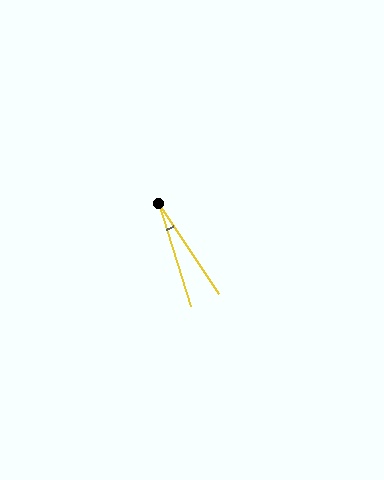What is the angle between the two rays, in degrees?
Approximately 17 degrees.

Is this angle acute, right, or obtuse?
It is acute.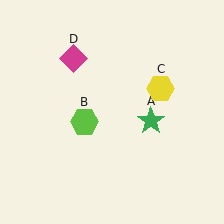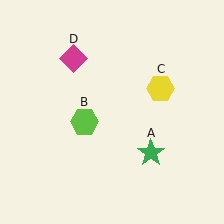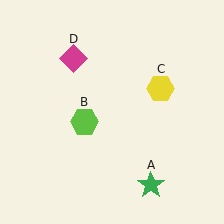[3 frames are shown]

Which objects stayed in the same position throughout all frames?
Lime hexagon (object B) and yellow hexagon (object C) and magenta diamond (object D) remained stationary.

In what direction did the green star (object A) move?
The green star (object A) moved down.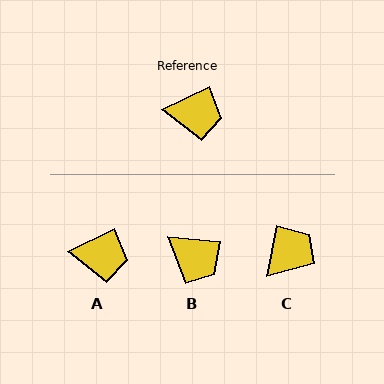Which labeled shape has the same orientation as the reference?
A.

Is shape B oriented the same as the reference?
No, it is off by about 30 degrees.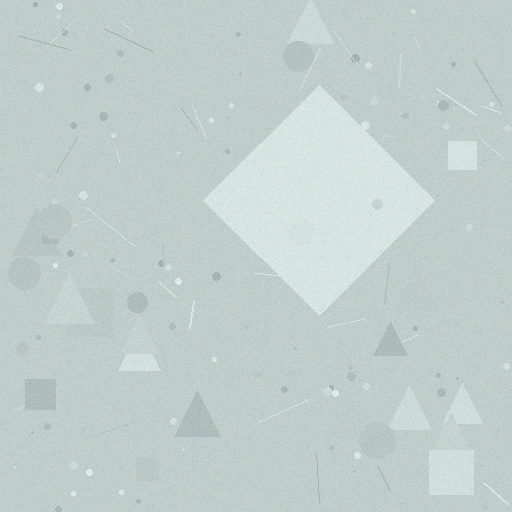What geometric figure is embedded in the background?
A diamond is embedded in the background.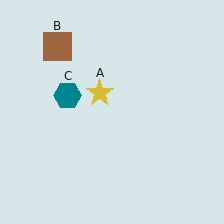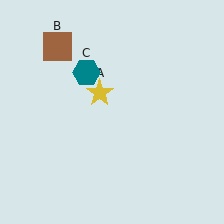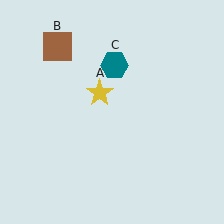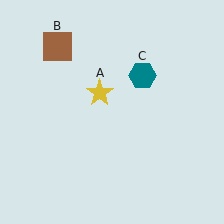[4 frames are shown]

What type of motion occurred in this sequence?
The teal hexagon (object C) rotated clockwise around the center of the scene.